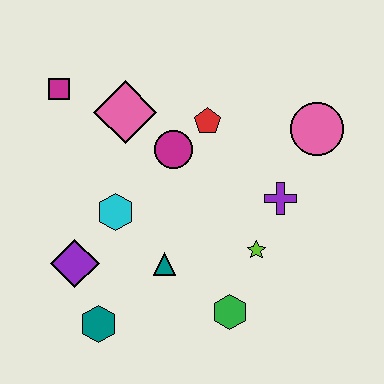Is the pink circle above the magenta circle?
Yes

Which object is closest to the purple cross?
The lime star is closest to the purple cross.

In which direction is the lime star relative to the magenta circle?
The lime star is below the magenta circle.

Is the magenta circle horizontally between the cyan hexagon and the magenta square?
No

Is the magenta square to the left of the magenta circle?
Yes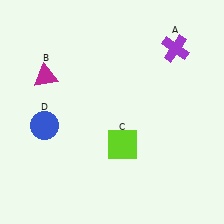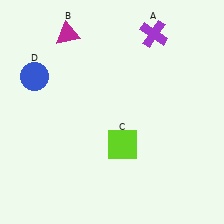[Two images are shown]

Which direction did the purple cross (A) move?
The purple cross (A) moved left.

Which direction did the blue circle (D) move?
The blue circle (D) moved up.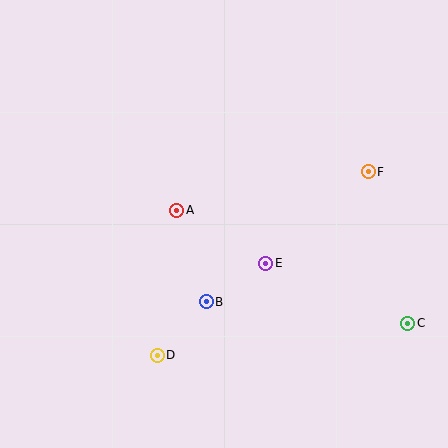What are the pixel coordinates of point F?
Point F is at (368, 172).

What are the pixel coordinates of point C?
Point C is at (408, 323).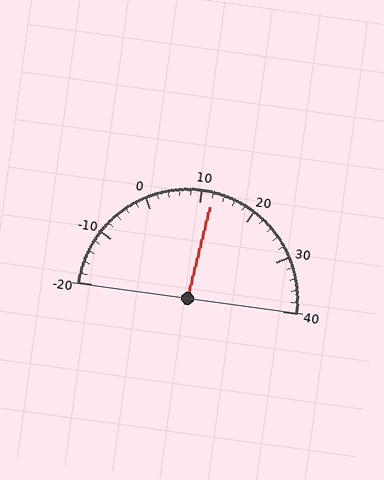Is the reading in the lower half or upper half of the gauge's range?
The reading is in the upper half of the range (-20 to 40).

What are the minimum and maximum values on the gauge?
The gauge ranges from -20 to 40.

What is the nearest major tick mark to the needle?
The nearest major tick mark is 10.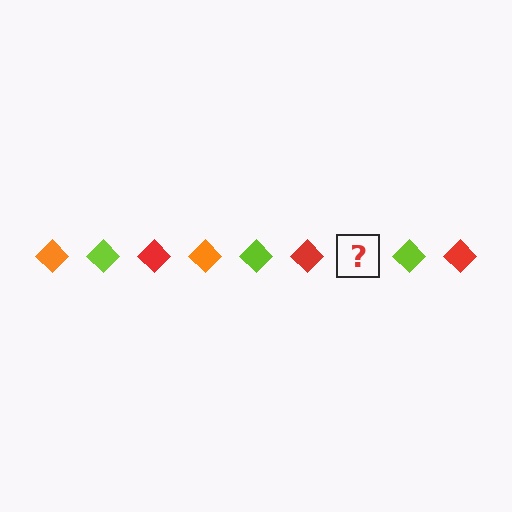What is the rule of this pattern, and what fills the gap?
The rule is that the pattern cycles through orange, lime, red diamonds. The gap should be filled with an orange diamond.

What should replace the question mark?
The question mark should be replaced with an orange diamond.